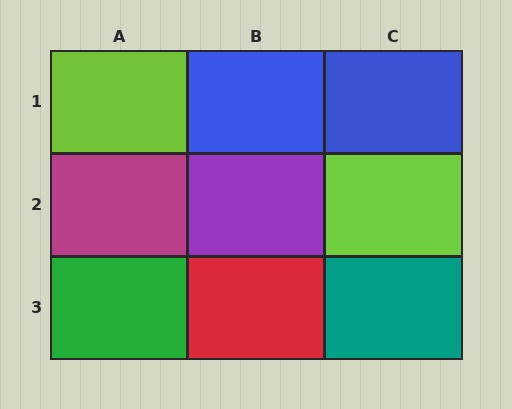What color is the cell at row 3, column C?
Teal.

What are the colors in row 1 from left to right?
Lime, blue, blue.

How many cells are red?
1 cell is red.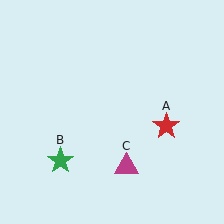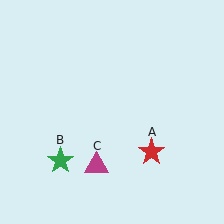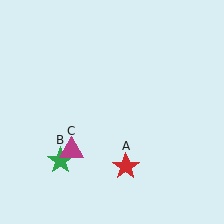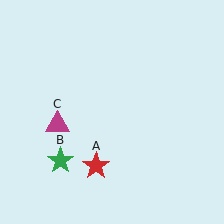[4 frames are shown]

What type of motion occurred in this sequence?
The red star (object A), magenta triangle (object C) rotated clockwise around the center of the scene.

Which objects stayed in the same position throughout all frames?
Green star (object B) remained stationary.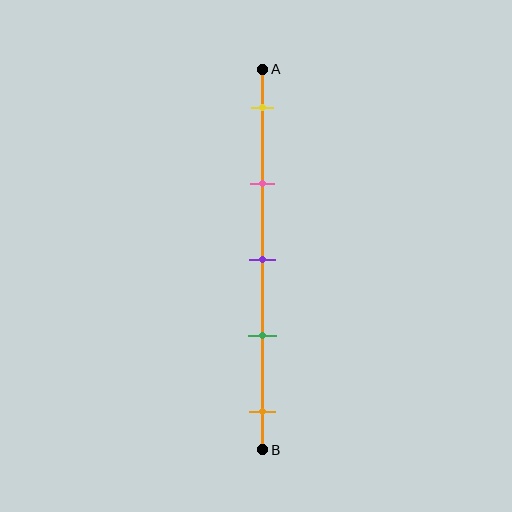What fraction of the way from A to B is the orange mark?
The orange mark is approximately 90% (0.9) of the way from A to B.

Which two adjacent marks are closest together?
The purple and green marks are the closest adjacent pair.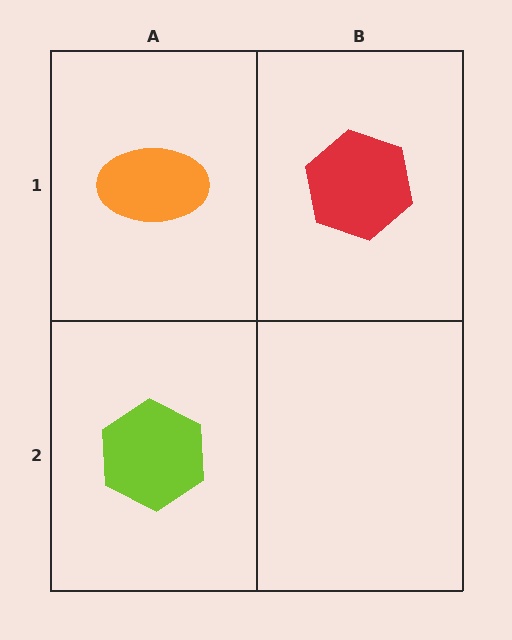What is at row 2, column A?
A lime hexagon.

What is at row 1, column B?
A red hexagon.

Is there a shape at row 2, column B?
No, that cell is empty.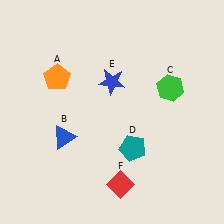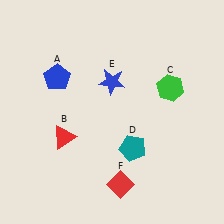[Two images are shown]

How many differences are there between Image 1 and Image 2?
There are 2 differences between the two images.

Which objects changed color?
A changed from orange to blue. B changed from blue to red.